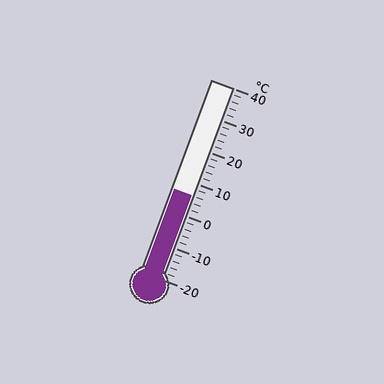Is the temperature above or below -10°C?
The temperature is above -10°C.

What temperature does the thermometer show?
The thermometer shows approximately 6°C.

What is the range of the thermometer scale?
The thermometer scale ranges from -20°C to 40°C.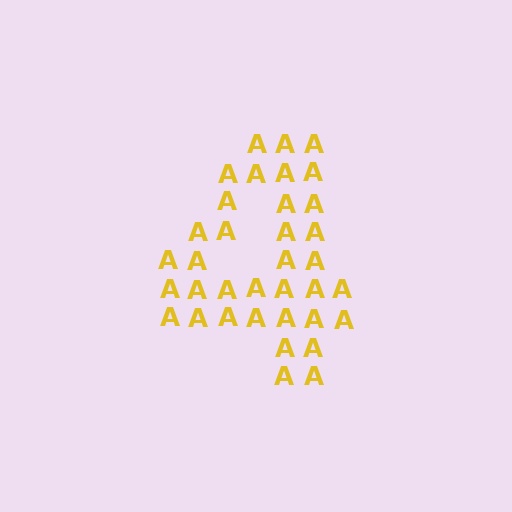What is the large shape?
The large shape is the digit 4.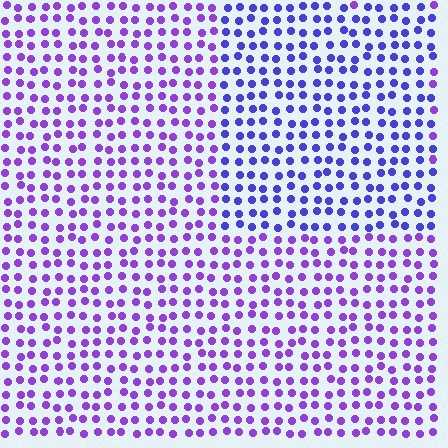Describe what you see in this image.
The image is filled with small purple elements in a uniform arrangement. A rectangle-shaped region is visible where the elements are tinted to a slightly different hue, forming a subtle color boundary.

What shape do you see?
I see a rectangle.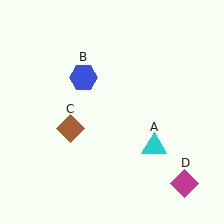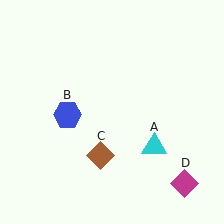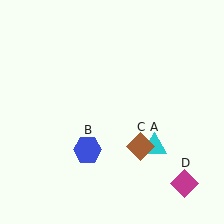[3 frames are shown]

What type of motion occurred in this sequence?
The blue hexagon (object B), brown diamond (object C) rotated counterclockwise around the center of the scene.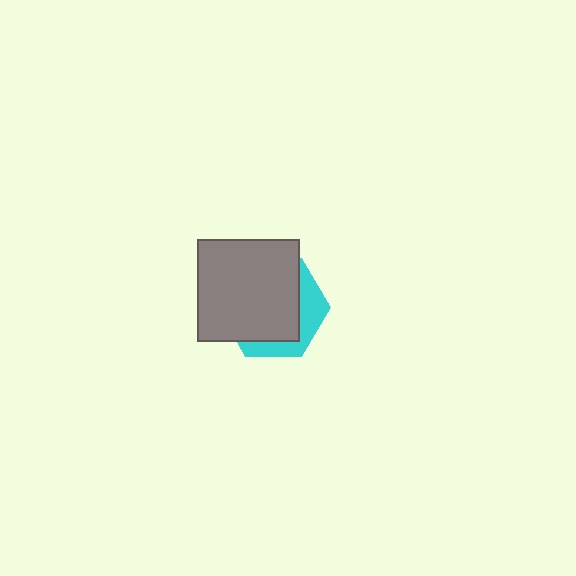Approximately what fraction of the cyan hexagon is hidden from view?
Roughly 69% of the cyan hexagon is hidden behind the gray square.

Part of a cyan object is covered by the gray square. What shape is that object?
It is a hexagon.